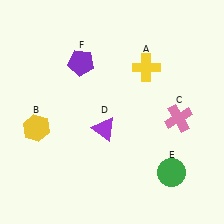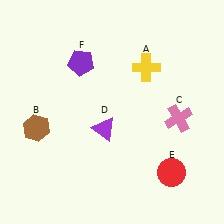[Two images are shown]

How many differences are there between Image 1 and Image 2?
There are 2 differences between the two images.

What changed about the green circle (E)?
In Image 1, E is green. In Image 2, it changed to red.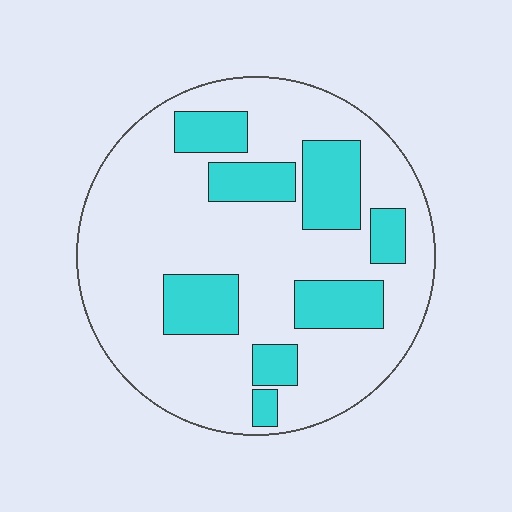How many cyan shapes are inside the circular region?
8.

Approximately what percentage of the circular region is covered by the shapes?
Approximately 25%.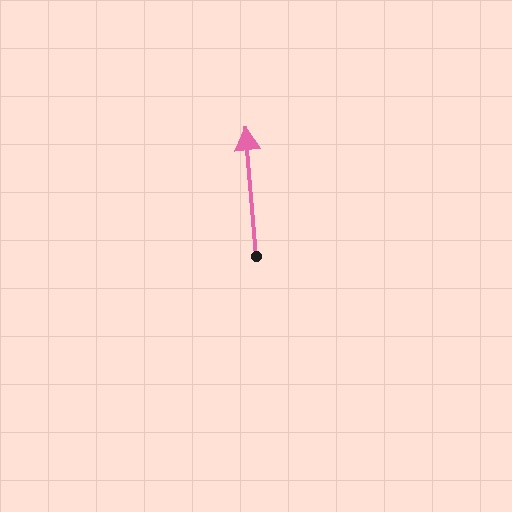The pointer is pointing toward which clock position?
Roughly 12 o'clock.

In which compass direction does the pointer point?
North.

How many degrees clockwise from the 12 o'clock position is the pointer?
Approximately 355 degrees.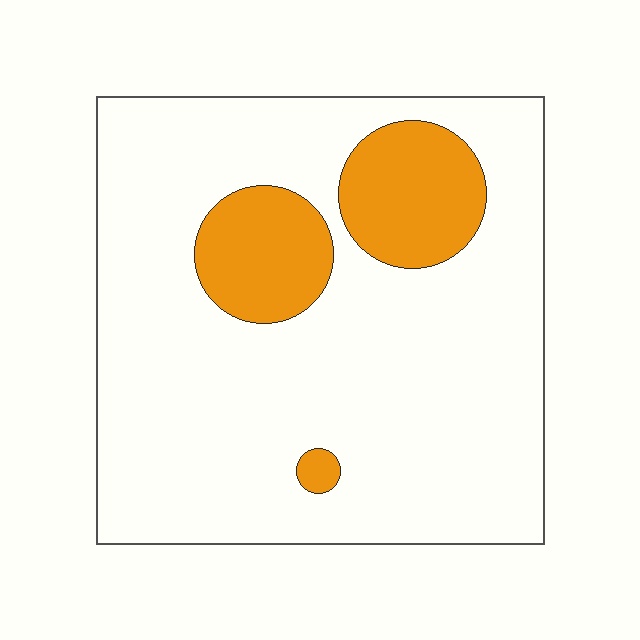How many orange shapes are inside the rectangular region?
3.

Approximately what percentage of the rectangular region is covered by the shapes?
Approximately 15%.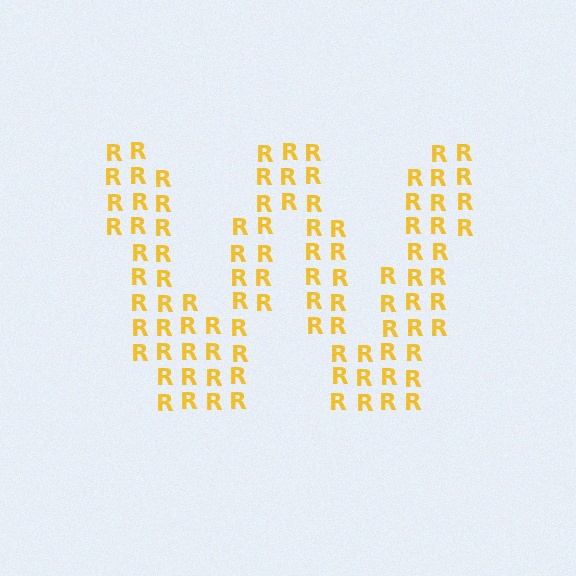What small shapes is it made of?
It is made of small letter R's.